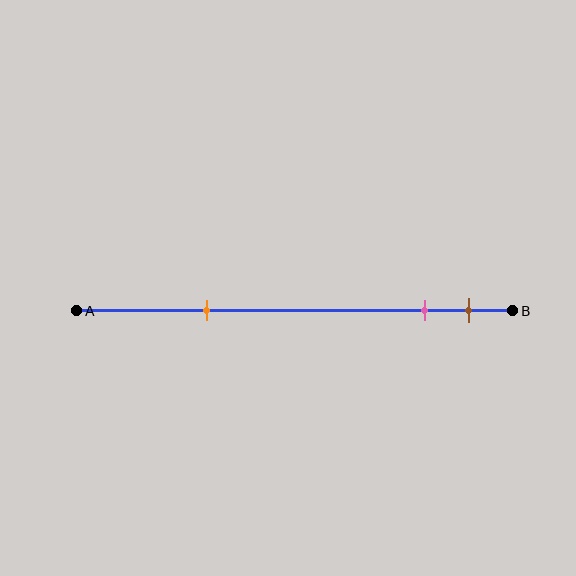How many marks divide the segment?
There are 3 marks dividing the segment.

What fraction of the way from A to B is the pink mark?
The pink mark is approximately 80% (0.8) of the way from A to B.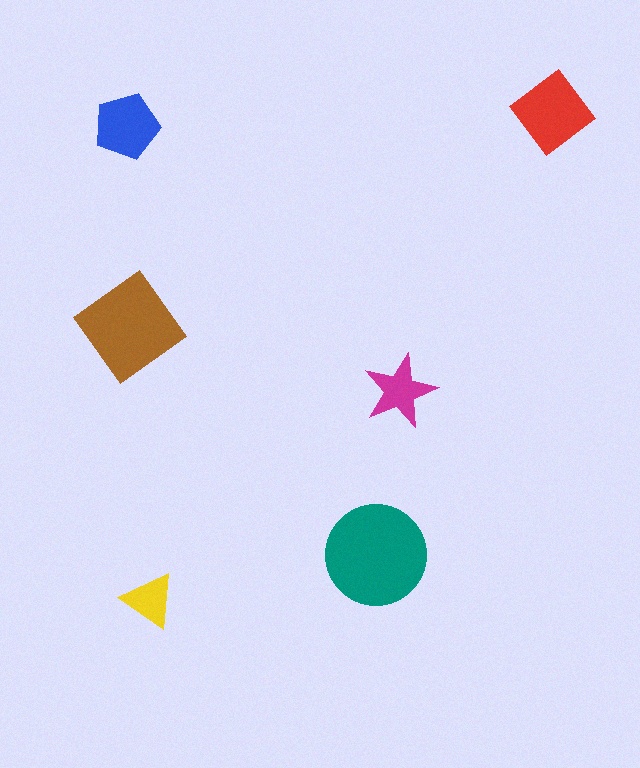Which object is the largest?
The teal circle.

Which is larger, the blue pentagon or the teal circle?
The teal circle.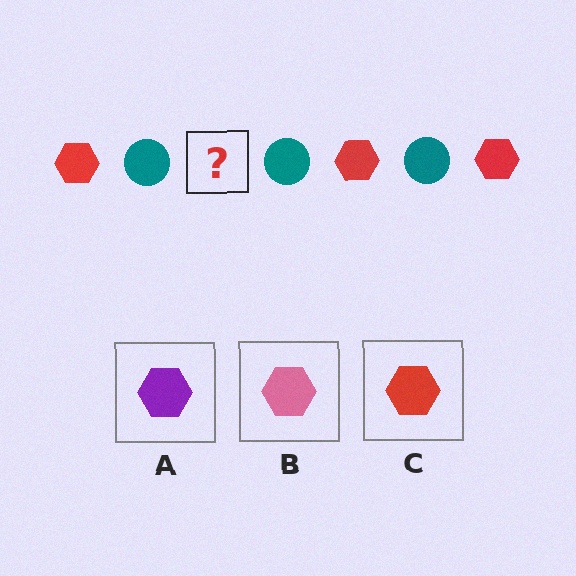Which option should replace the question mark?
Option C.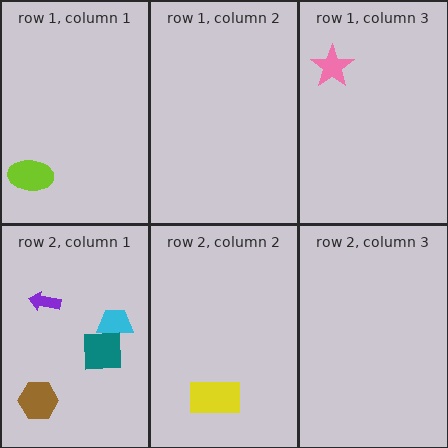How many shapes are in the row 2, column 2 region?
1.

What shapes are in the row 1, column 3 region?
The pink star.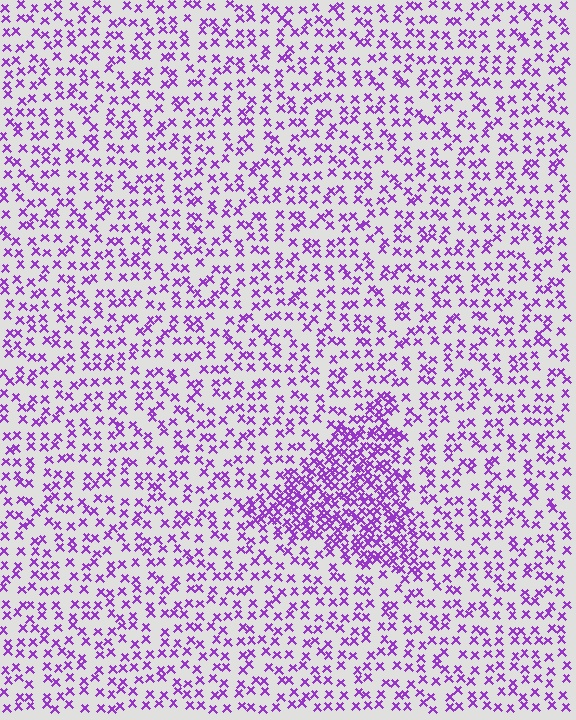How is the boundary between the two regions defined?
The boundary is defined by a change in element density (approximately 2.4x ratio). All elements are the same color, size, and shape.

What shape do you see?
I see a triangle.